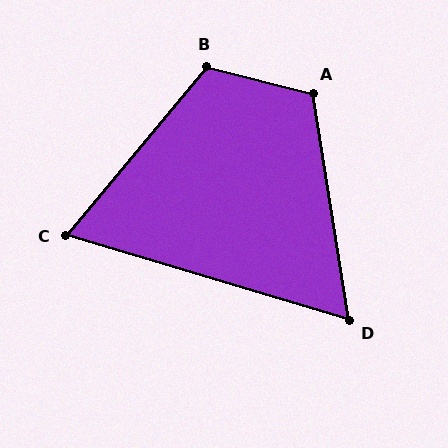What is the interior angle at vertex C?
Approximately 67 degrees (acute).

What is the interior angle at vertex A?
Approximately 113 degrees (obtuse).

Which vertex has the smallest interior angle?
D, at approximately 64 degrees.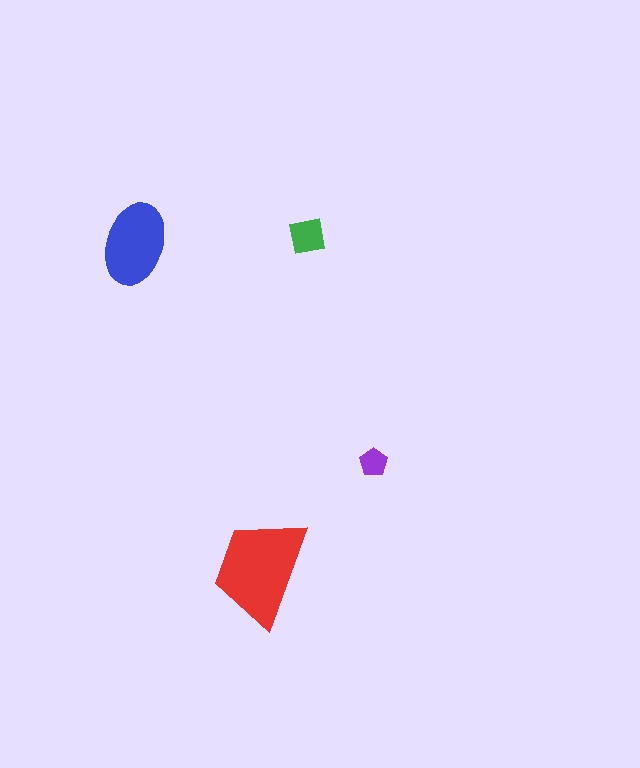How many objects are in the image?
There are 4 objects in the image.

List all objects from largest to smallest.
The red trapezoid, the blue ellipse, the green square, the purple pentagon.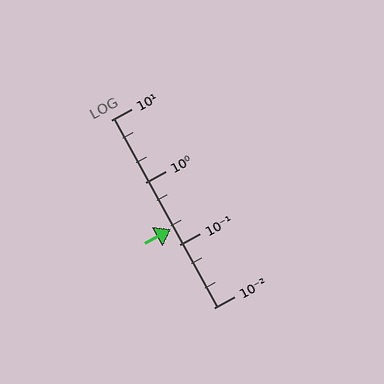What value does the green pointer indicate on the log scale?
The pointer indicates approximately 0.18.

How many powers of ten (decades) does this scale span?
The scale spans 3 decades, from 0.01 to 10.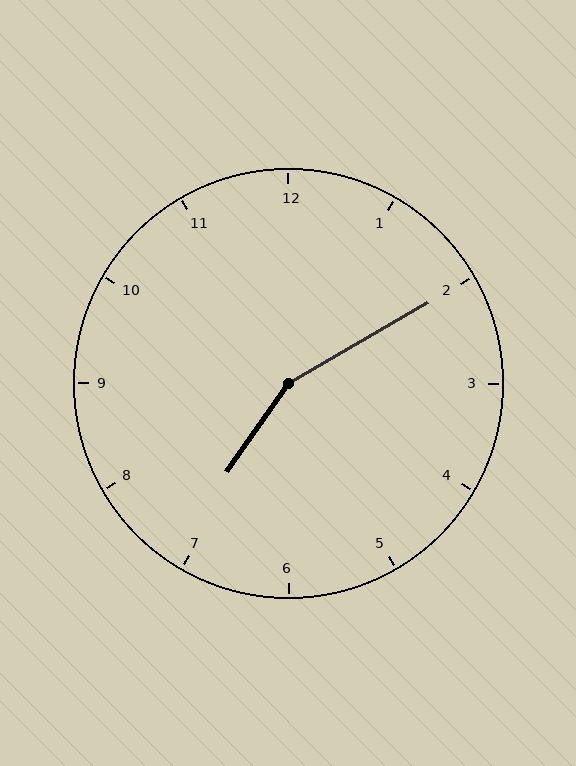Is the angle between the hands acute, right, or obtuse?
It is obtuse.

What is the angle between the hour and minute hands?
Approximately 155 degrees.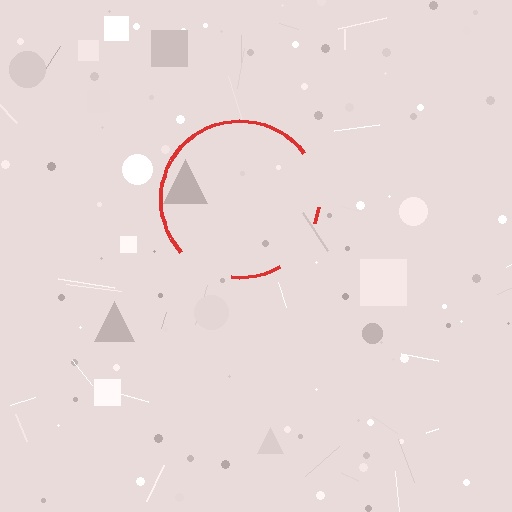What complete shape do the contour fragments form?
The contour fragments form a circle.